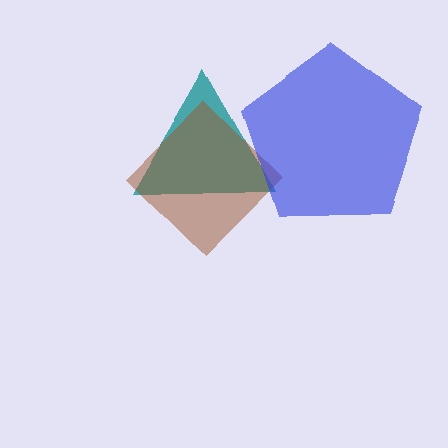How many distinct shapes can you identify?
There are 3 distinct shapes: a teal triangle, a brown diamond, a blue pentagon.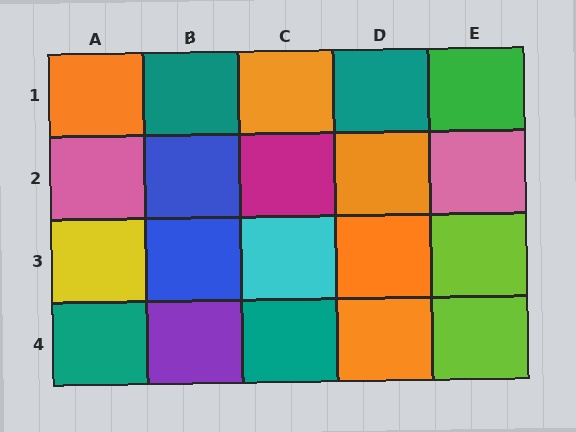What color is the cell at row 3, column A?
Yellow.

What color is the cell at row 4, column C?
Teal.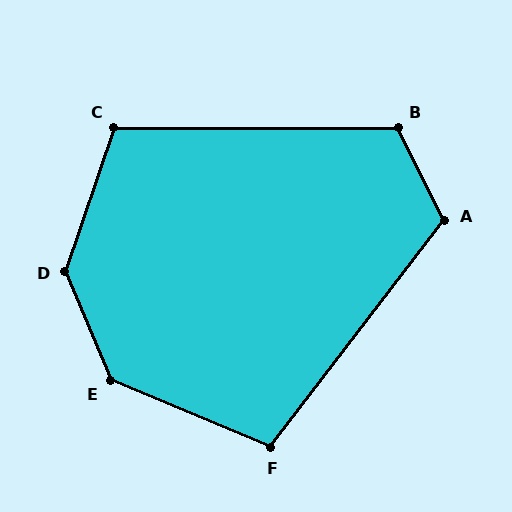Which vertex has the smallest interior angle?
F, at approximately 105 degrees.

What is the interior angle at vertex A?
Approximately 116 degrees (obtuse).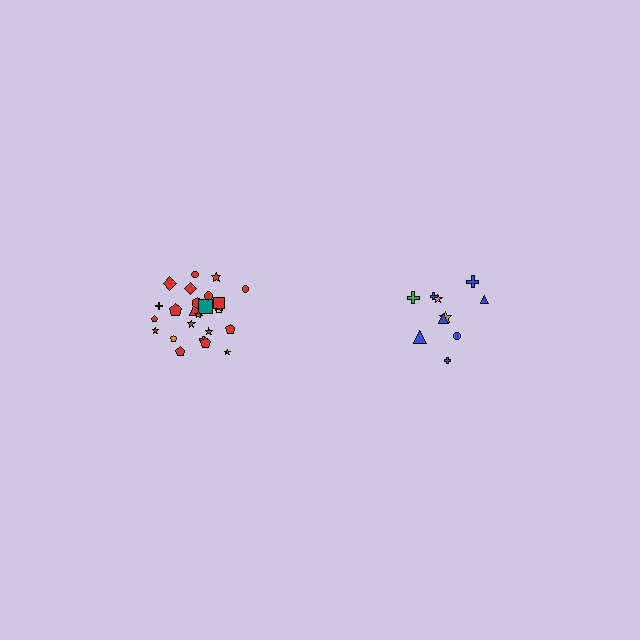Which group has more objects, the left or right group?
The left group.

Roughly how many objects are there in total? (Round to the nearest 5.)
Roughly 35 objects in total.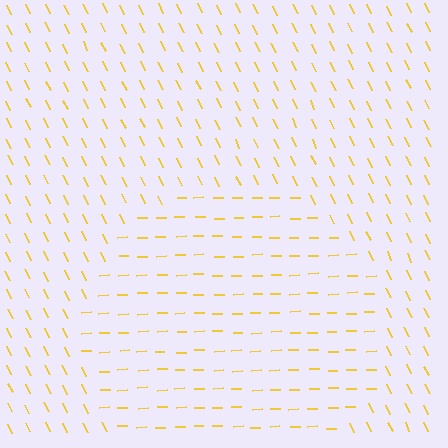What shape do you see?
I see a circle.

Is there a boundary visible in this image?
Yes, there is a texture boundary formed by a change in line orientation.